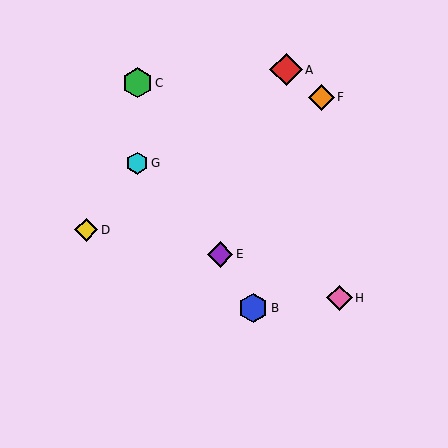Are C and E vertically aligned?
No, C is at x≈137 and E is at x≈220.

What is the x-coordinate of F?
Object F is at x≈321.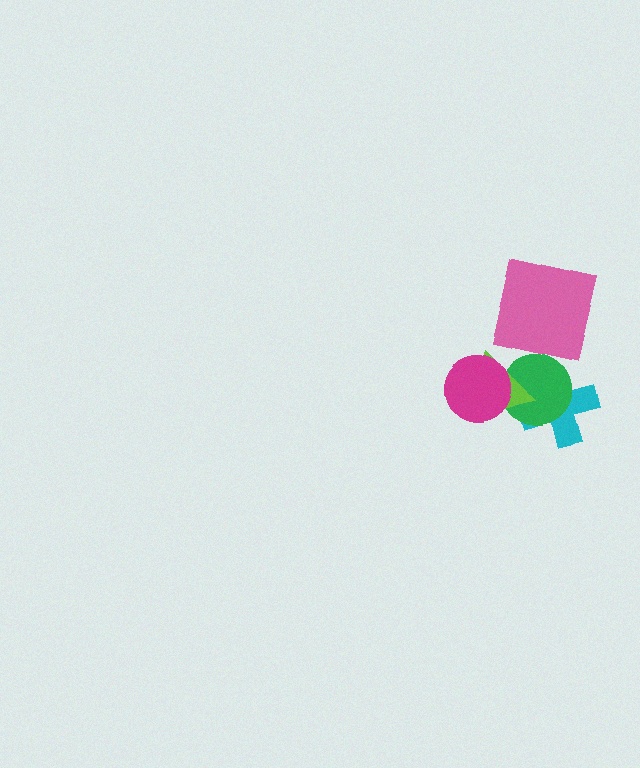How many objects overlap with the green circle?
3 objects overlap with the green circle.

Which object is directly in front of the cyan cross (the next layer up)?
The green circle is directly in front of the cyan cross.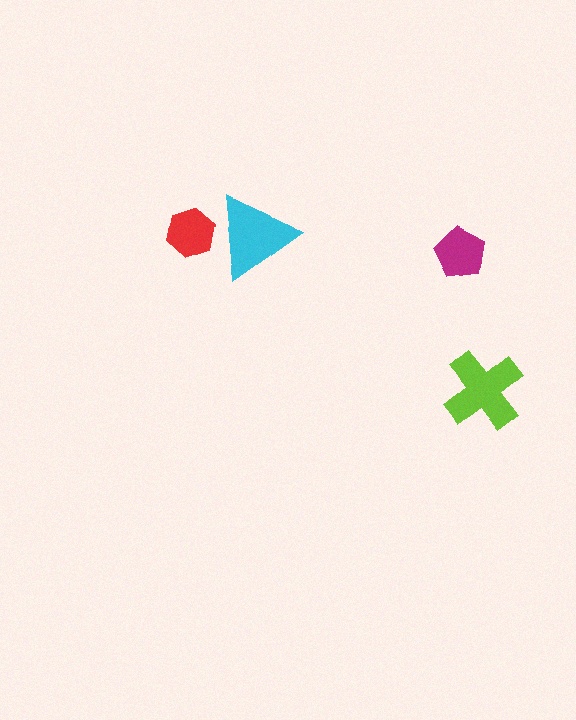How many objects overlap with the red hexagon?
1 object overlaps with the red hexagon.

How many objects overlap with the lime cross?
0 objects overlap with the lime cross.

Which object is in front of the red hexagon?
The cyan triangle is in front of the red hexagon.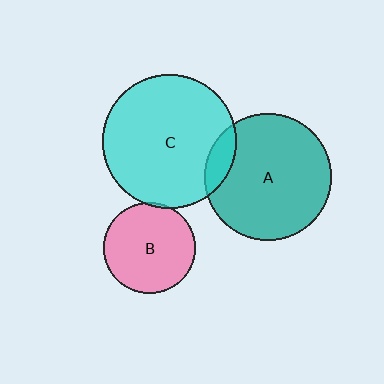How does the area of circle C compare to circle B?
Approximately 2.1 times.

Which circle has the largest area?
Circle C (cyan).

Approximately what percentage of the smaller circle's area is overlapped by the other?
Approximately 10%.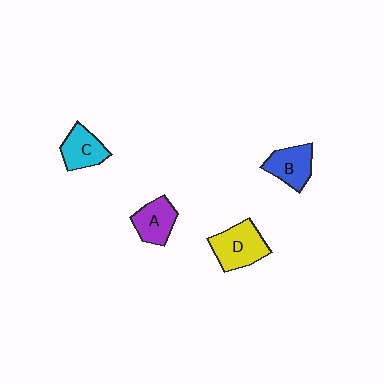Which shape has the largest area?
Shape D (yellow).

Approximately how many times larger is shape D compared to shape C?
Approximately 1.3 times.